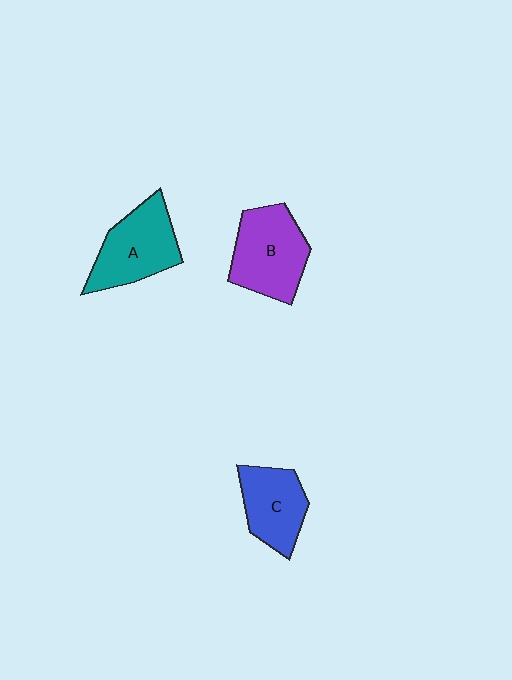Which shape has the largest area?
Shape B (purple).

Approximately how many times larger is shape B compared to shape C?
Approximately 1.3 times.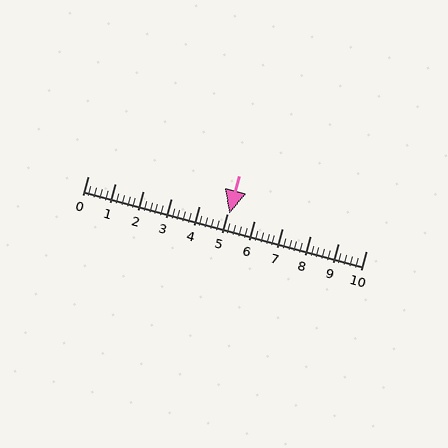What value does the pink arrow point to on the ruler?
The pink arrow points to approximately 5.1.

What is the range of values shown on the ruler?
The ruler shows values from 0 to 10.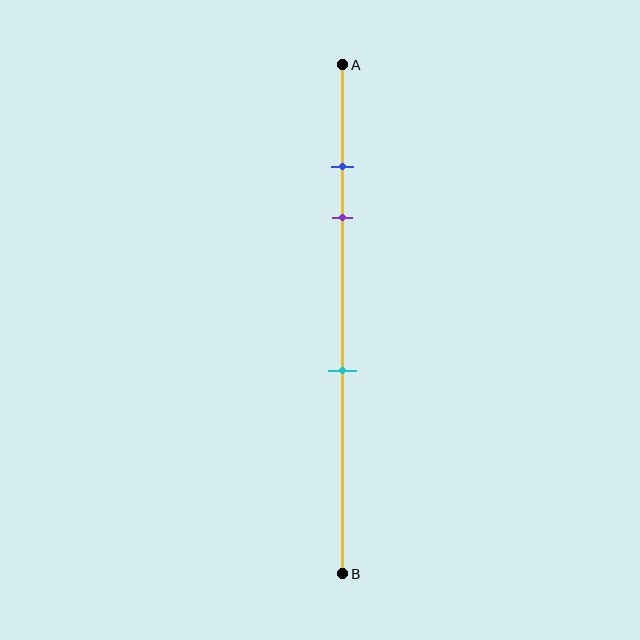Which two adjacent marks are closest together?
The blue and purple marks are the closest adjacent pair.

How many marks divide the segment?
There are 3 marks dividing the segment.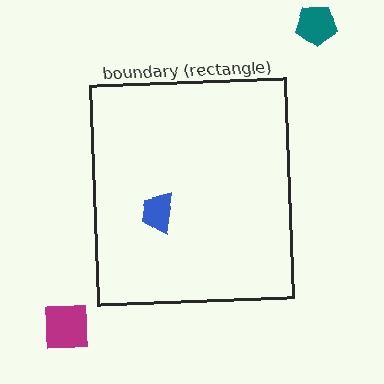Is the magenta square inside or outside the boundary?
Outside.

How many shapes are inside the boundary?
1 inside, 2 outside.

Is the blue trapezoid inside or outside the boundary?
Inside.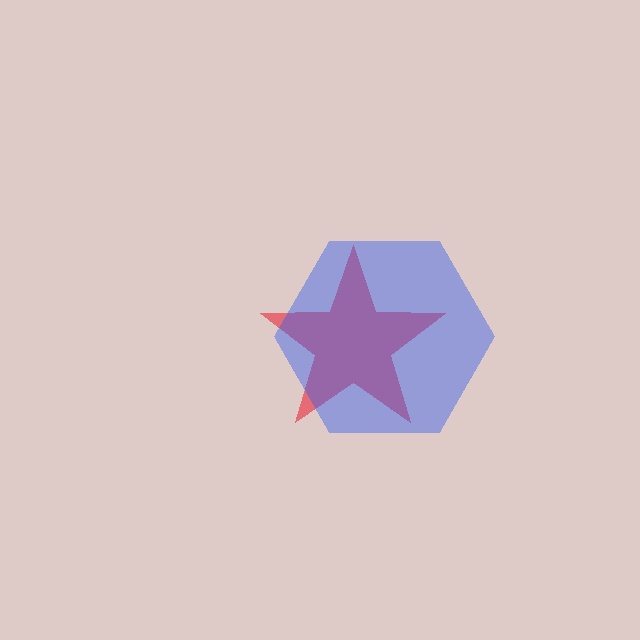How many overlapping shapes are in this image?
There are 2 overlapping shapes in the image.